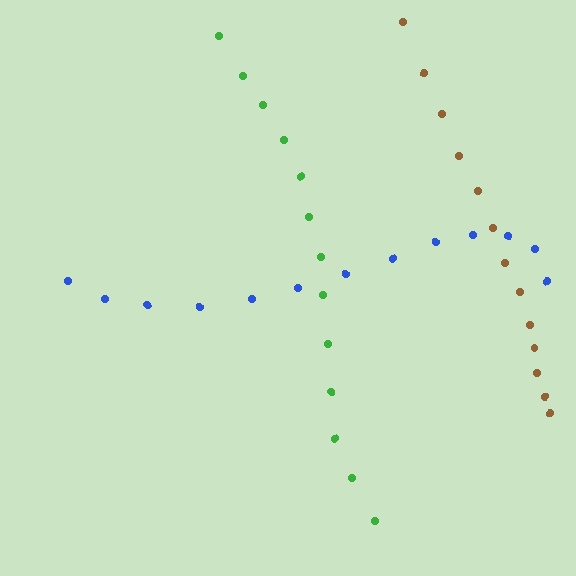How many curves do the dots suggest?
There are 3 distinct paths.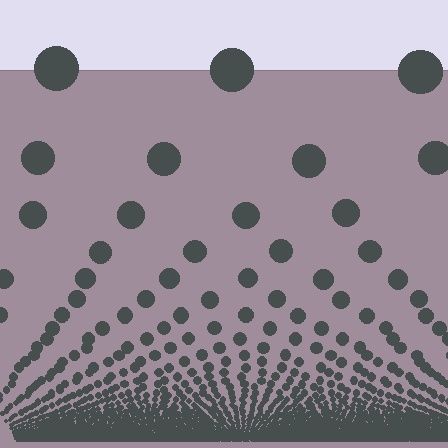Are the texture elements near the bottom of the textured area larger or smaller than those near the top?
Smaller. The gradient is inverted — elements near the bottom are smaller and denser.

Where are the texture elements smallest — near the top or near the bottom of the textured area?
Near the bottom.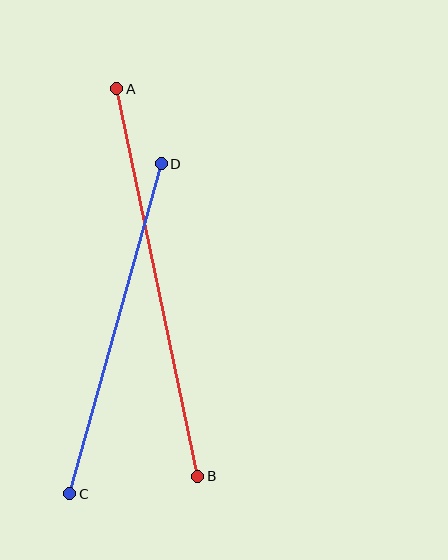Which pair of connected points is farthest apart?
Points A and B are farthest apart.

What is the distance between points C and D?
The distance is approximately 343 pixels.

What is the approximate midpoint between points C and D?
The midpoint is at approximately (116, 329) pixels.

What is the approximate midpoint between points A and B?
The midpoint is at approximately (157, 282) pixels.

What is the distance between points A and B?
The distance is approximately 396 pixels.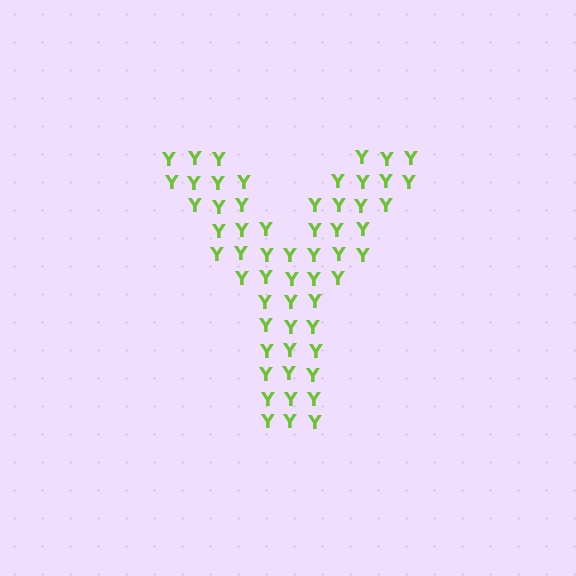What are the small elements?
The small elements are letter Y's.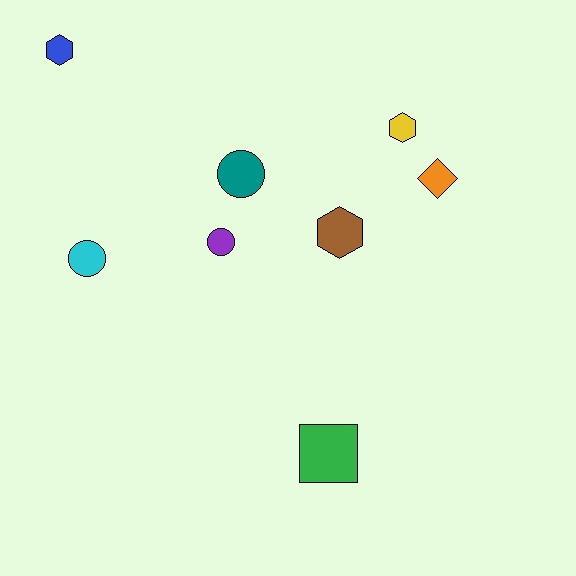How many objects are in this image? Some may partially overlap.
There are 8 objects.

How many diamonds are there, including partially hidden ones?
There is 1 diamond.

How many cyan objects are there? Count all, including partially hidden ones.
There is 1 cyan object.